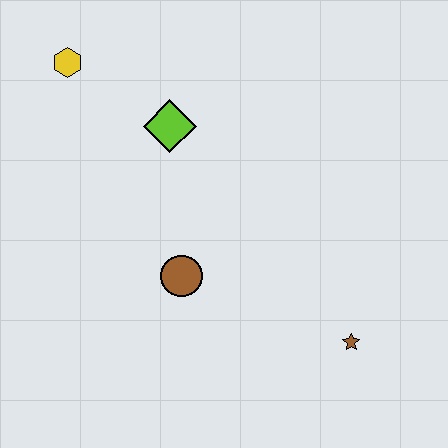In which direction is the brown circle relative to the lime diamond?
The brown circle is below the lime diamond.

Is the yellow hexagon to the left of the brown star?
Yes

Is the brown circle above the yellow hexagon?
No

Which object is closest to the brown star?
The brown circle is closest to the brown star.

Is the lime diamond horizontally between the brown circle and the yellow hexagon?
Yes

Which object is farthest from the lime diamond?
The brown star is farthest from the lime diamond.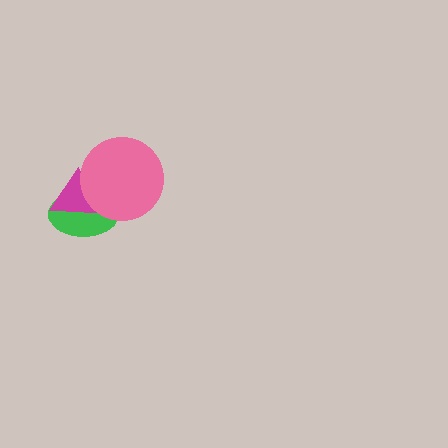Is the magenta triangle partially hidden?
Yes, it is partially covered by another shape.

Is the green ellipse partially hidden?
Yes, it is partially covered by another shape.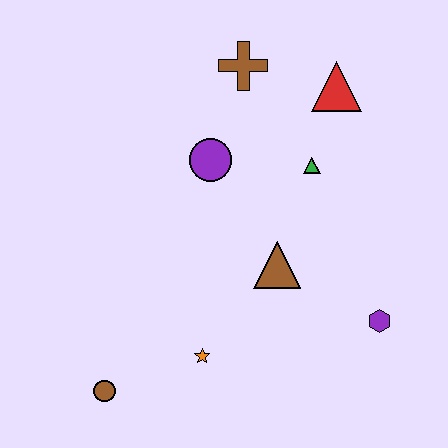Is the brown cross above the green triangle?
Yes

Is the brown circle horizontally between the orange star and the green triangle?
No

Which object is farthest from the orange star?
The red triangle is farthest from the orange star.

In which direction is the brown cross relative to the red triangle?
The brown cross is to the left of the red triangle.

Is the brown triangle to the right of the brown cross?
Yes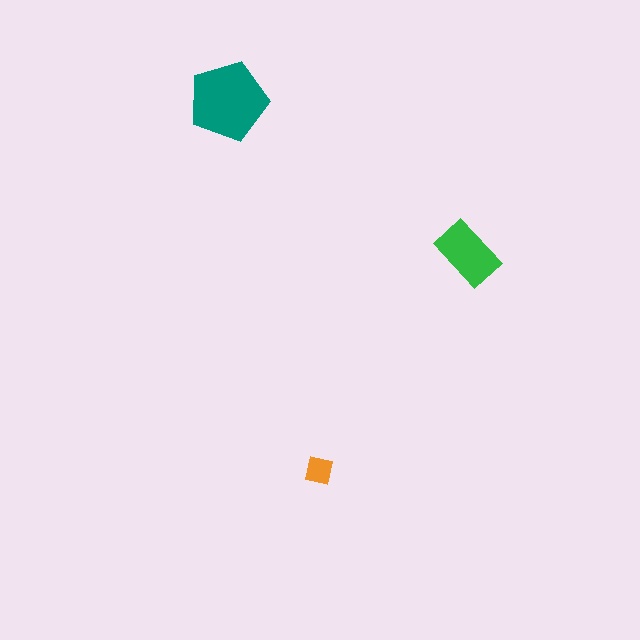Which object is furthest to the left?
The teal pentagon is leftmost.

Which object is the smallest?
The orange square.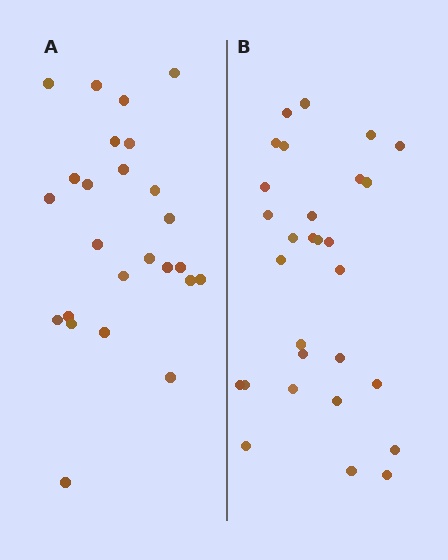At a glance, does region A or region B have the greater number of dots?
Region B (the right region) has more dots.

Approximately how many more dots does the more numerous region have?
Region B has about 4 more dots than region A.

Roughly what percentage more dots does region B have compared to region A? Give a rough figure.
About 15% more.